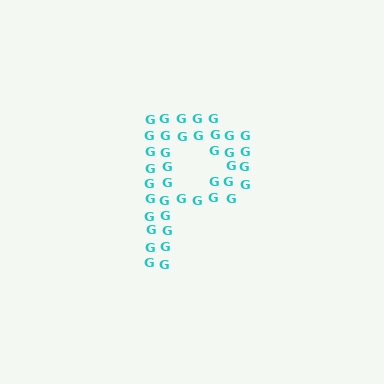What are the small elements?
The small elements are letter G's.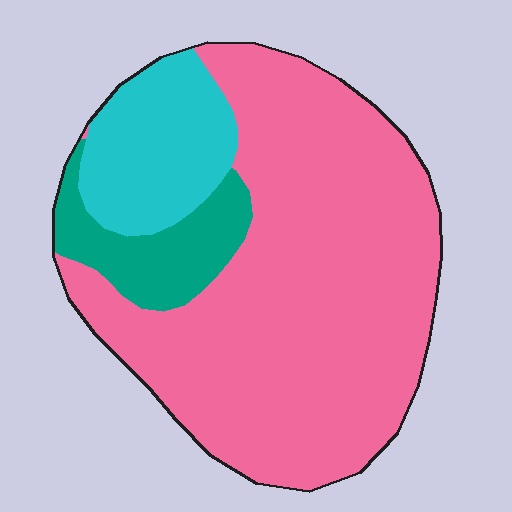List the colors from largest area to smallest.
From largest to smallest: pink, cyan, teal.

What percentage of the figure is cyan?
Cyan takes up about one sixth (1/6) of the figure.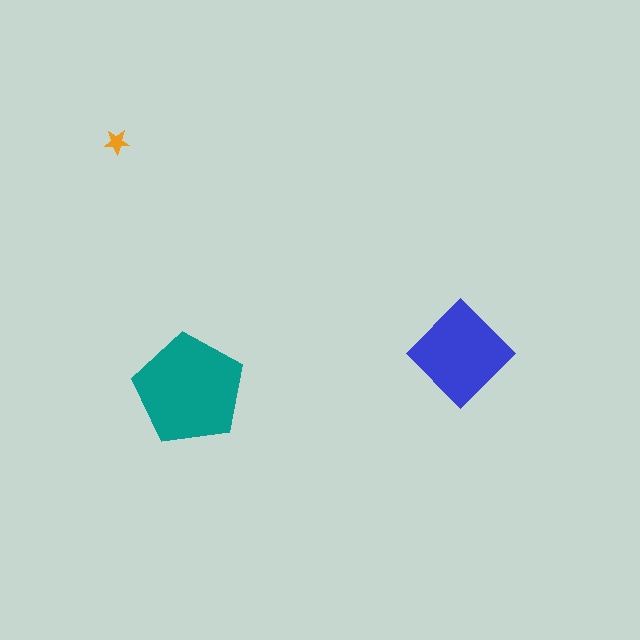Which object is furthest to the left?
The orange star is leftmost.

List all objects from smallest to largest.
The orange star, the blue diamond, the teal pentagon.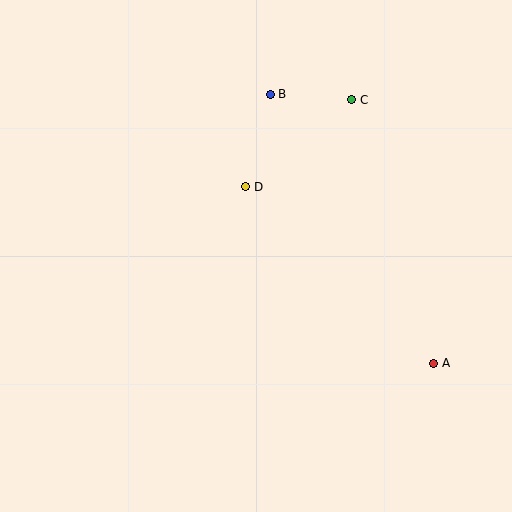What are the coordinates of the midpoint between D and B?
The midpoint between D and B is at (258, 140).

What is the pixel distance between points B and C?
The distance between B and C is 82 pixels.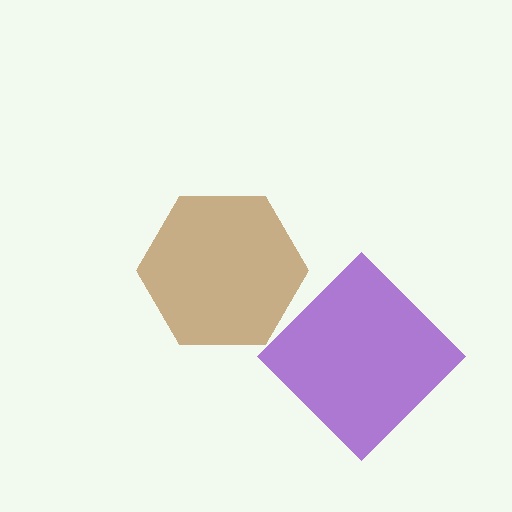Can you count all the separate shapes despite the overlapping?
Yes, there are 2 separate shapes.